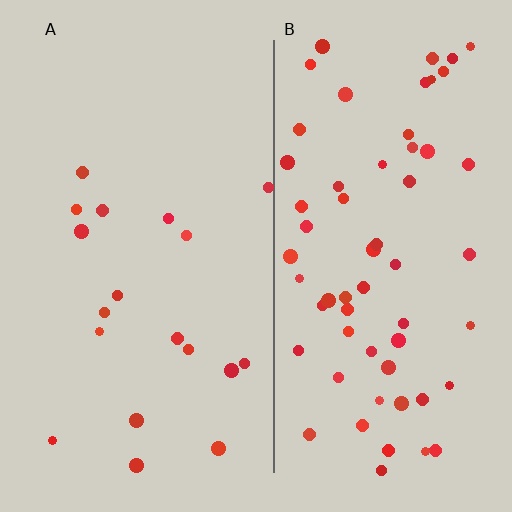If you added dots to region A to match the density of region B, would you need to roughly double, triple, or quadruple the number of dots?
Approximately triple.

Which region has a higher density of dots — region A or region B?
B (the right).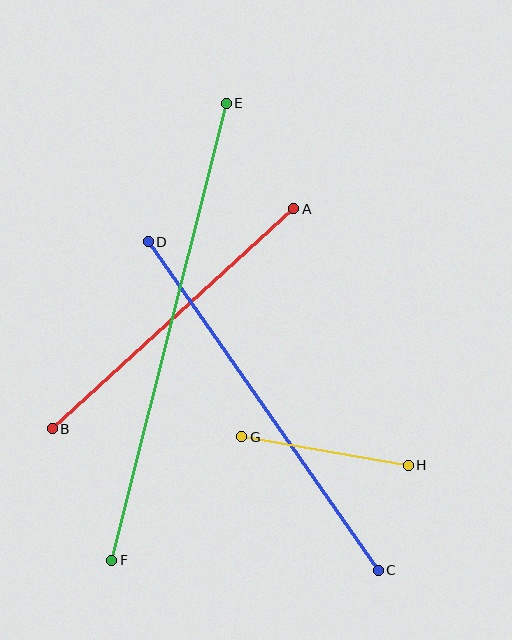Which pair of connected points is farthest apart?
Points E and F are farthest apart.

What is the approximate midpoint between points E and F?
The midpoint is at approximately (169, 332) pixels.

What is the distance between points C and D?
The distance is approximately 401 pixels.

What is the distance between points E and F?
The distance is approximately 471 pixels.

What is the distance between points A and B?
The distance is approximately 327 pixels.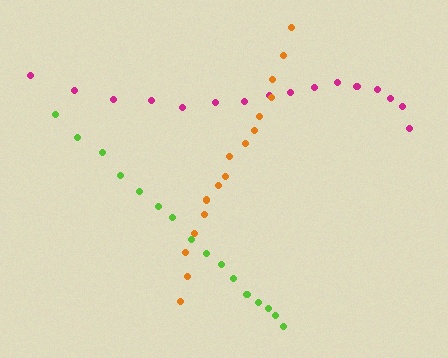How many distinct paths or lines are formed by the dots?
There are 3 distinct paths.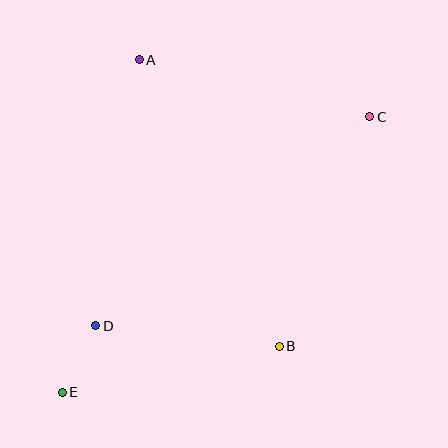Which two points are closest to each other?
Points D and E are closest to each other.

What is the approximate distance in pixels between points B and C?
The distance between B and C is approximately 247 pixels.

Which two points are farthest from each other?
Points C and E are farthest from each other.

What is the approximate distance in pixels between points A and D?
The distance between A and D is approximately 270 pixels.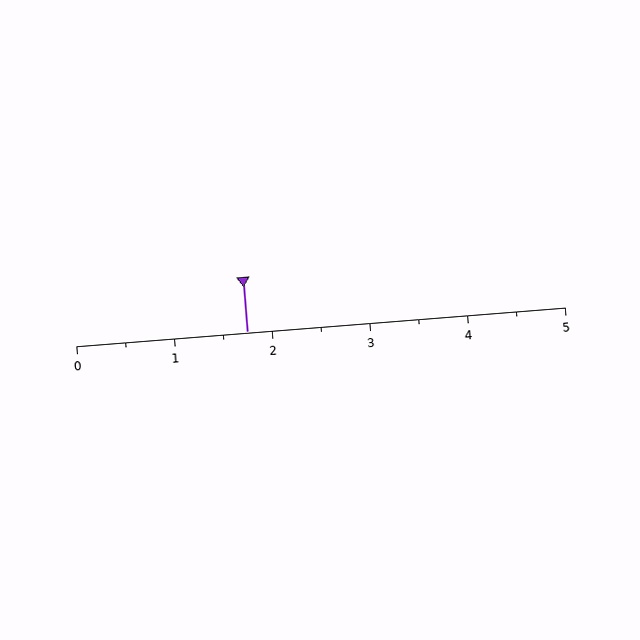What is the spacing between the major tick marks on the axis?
The major ticks are spaced 1 apart.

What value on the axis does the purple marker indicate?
The marker indicates approximately 1.8.